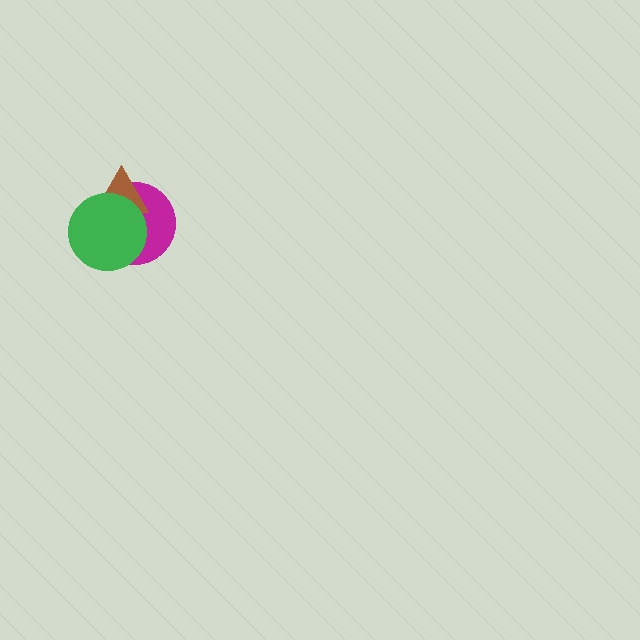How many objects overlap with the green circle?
2 objects overlap with the green circle.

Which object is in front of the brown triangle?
The green circle is in front of the brown triangle.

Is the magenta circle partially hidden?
Yes, it is partially covered by another shape.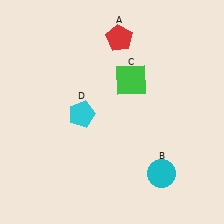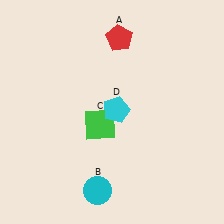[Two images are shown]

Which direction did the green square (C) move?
The green square (C) moved down.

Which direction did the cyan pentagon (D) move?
The cyan pentagon (D) moved right.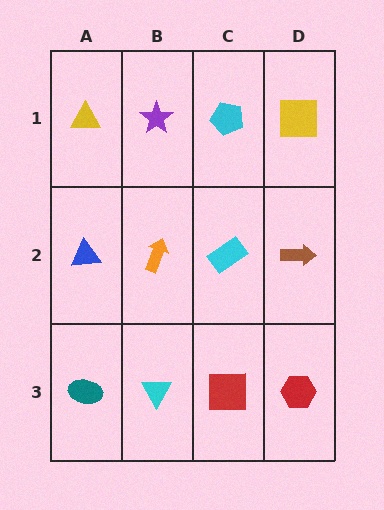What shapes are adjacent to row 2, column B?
A purple star (row 1, column B), a cyan triangle (row 3, column B), a blue triangle (row 2, column A), a cyan rectangle (row 2, column C).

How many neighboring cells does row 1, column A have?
2.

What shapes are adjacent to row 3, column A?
A blue triangle (row 2, column A), a cyan triangle (row 3, column B).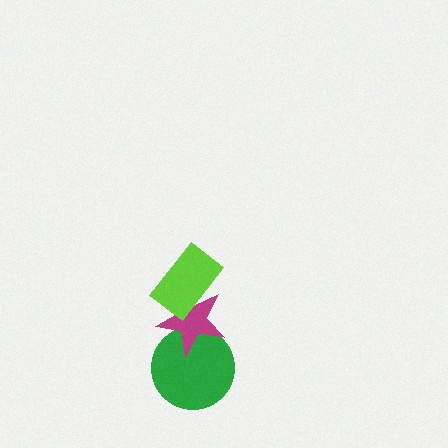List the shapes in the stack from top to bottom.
From top to bottom: the lime rectangle, the magenta star, the green circle.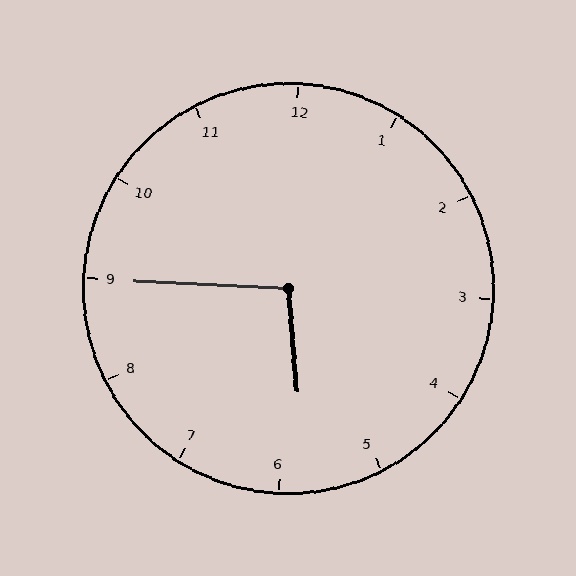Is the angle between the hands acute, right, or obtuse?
It is obtuse.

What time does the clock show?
5:45.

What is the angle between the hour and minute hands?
Approximately 98 degrees.